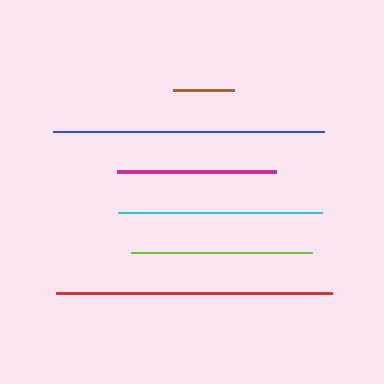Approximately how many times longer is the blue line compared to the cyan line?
The blue line is approximately 1.3 times the length of the cyan line.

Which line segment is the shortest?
The brown line is the shortest at approximately 61 pixels.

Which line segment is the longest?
The red line is the longest at approximately 276 pixels.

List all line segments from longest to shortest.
From longest to shortest: red, blue, cyan, lime, magenta, brown.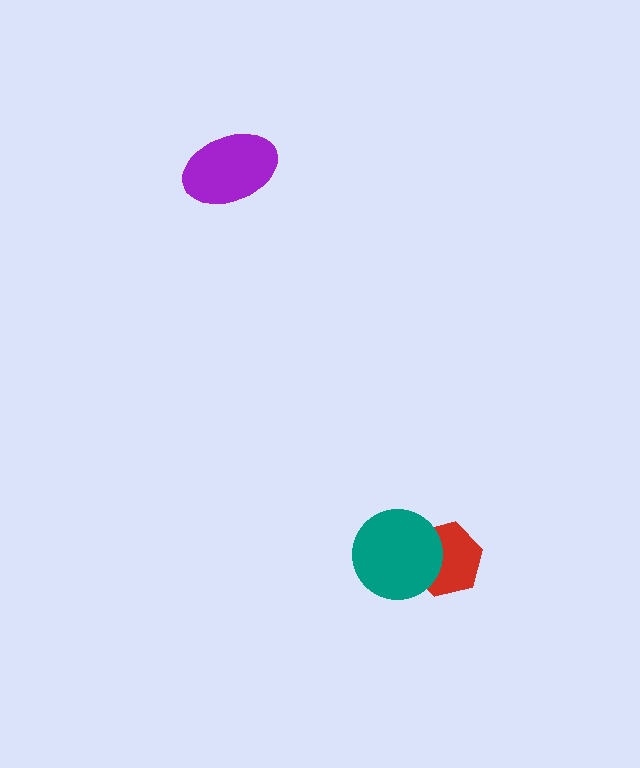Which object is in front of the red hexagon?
The teal circle is in front of the red hexagon.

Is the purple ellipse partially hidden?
No, no other shape covers it.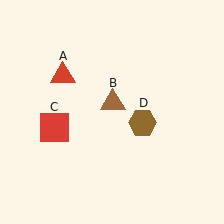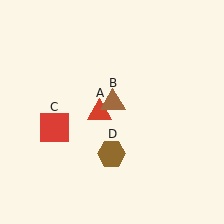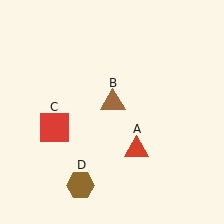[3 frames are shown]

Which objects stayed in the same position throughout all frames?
Brown triangle (object B) and red square (object C) remained stationary.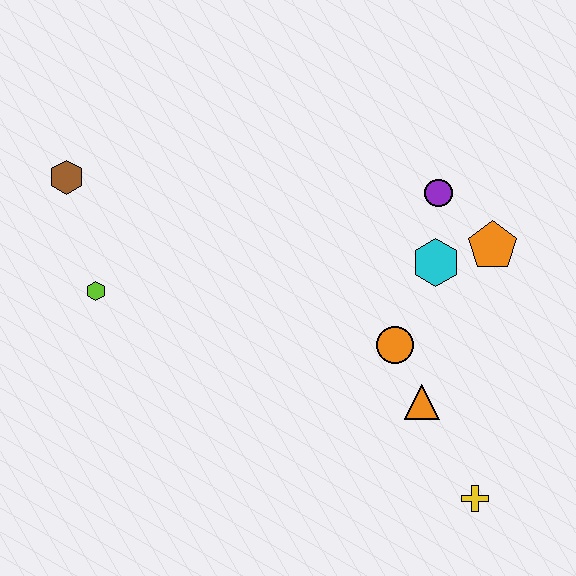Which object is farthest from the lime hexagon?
The yellow cross is farthest from the lime hexagon.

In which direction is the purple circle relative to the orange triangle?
The purple circle is above the orange triangle.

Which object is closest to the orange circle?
The orange triangle is closest to the orange circle.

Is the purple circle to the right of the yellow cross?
No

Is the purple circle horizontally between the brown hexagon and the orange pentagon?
Yes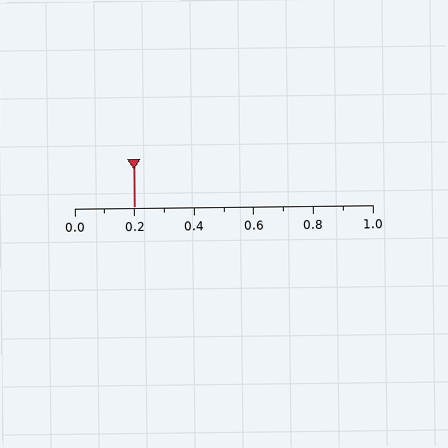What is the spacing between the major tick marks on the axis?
The major ticks are spaced 0.2 apart.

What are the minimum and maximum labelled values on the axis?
The axis runs from 0.0 to 1.0.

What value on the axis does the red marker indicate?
The marker indicates approximately 0.2.